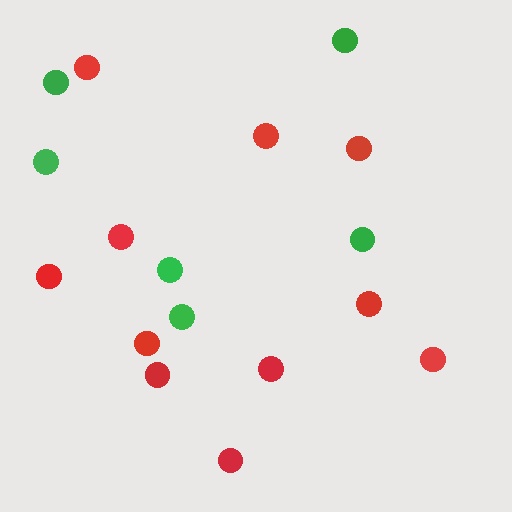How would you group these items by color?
There are 2 groups: one group of red circles (11) and one group of green circles (6).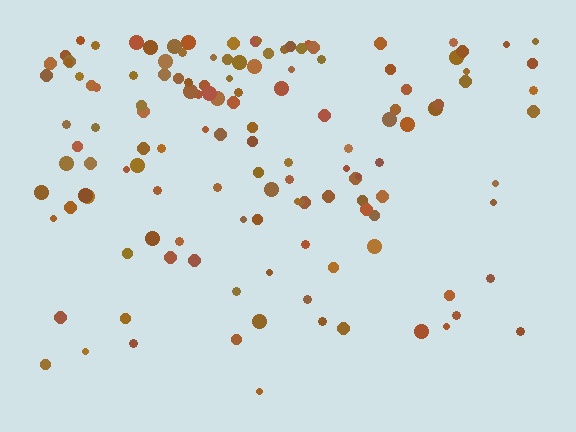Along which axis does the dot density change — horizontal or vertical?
Vertical.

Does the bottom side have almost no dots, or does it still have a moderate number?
Still a moderate number, just noticeably fewer than the top.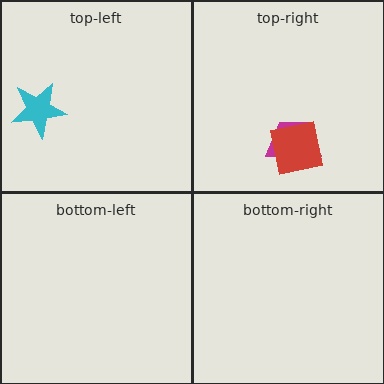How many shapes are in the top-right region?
2.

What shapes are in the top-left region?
The cyan star.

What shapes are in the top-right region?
The magenta trapezoid, the red square.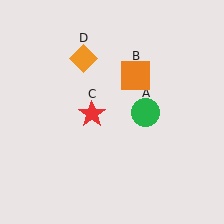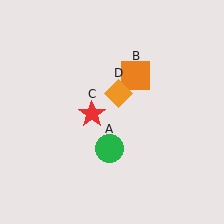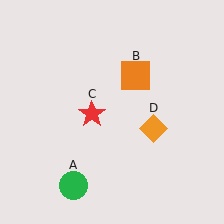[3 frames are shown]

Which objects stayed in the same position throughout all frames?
Orange square (object B) and red star (object C) remained stationary.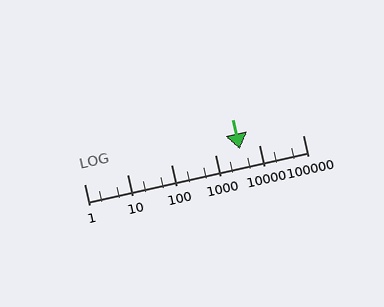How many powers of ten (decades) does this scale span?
The scale spans 5 decades, from 1 to 100000.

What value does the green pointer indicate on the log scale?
The pointer indicates approximately 3700.